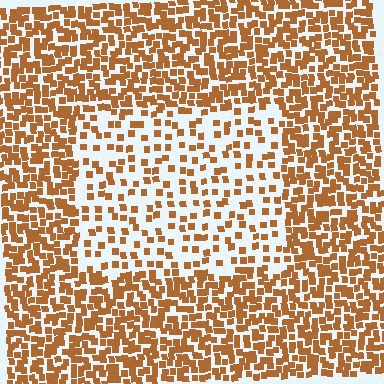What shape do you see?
I see a rectangle.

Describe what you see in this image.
The image contains small brown elements arranged at two different densities. A rectangle-shaped region is visible where the elements are less densely packed than the surrounding area.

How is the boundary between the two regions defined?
The boundary is defined by a change in element density (approximately 2.3x ratio). All elements are the same color, size, and shape.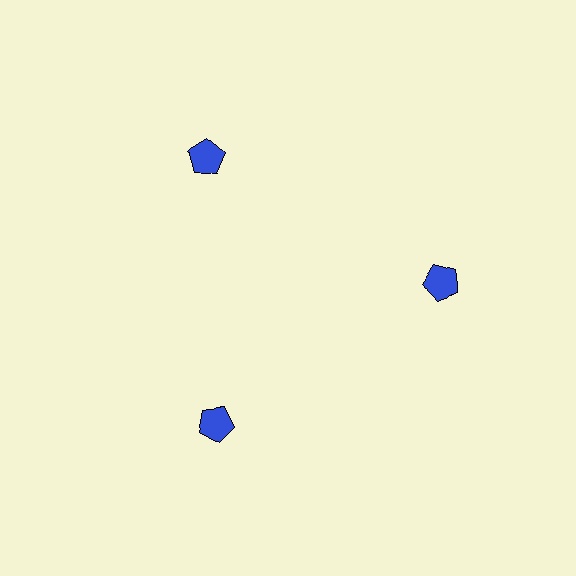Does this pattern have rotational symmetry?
Yes, this pattern has 3-fold rotational symmetry. It looks the same after rotating 120 degrees around the center.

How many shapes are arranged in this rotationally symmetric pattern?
There are 3 shapes, arranged in 3 groups of 1.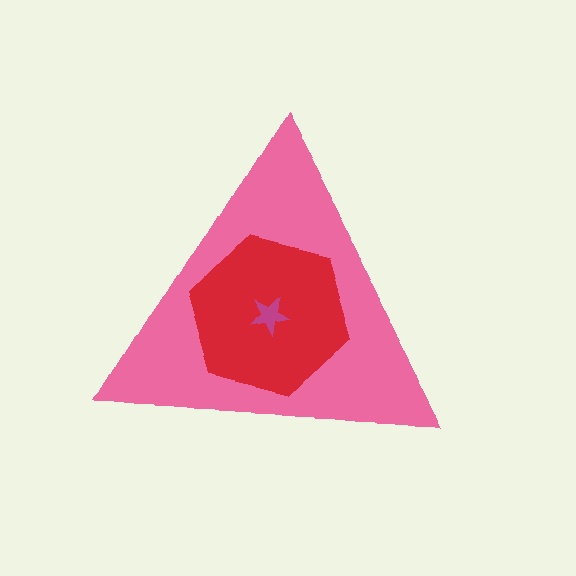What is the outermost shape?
The pink triangle.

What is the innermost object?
The magenta star.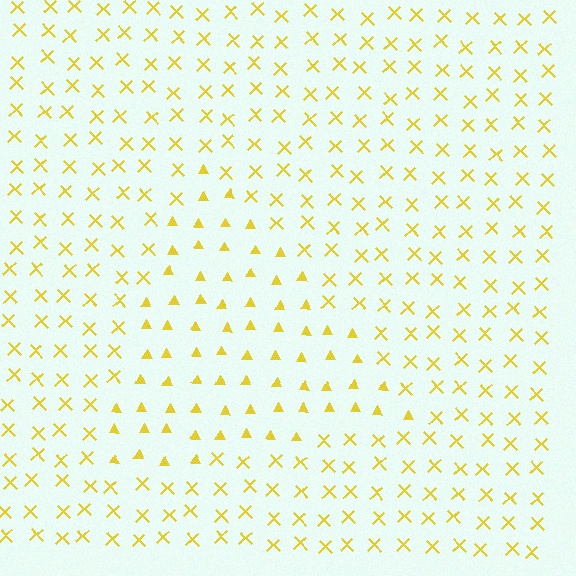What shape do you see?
I see a triangle.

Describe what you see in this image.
The image is filled with small yellow elements arranged in a uniform grid. A triangle-shaped region contains triangles, while the surrounding area contains X marks. The boundary is defined purely by the change in element shape.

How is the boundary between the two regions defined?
The boundary is defined by a change in element shape: triangles inside vs. X marks outside. All elements share the same color and spacing.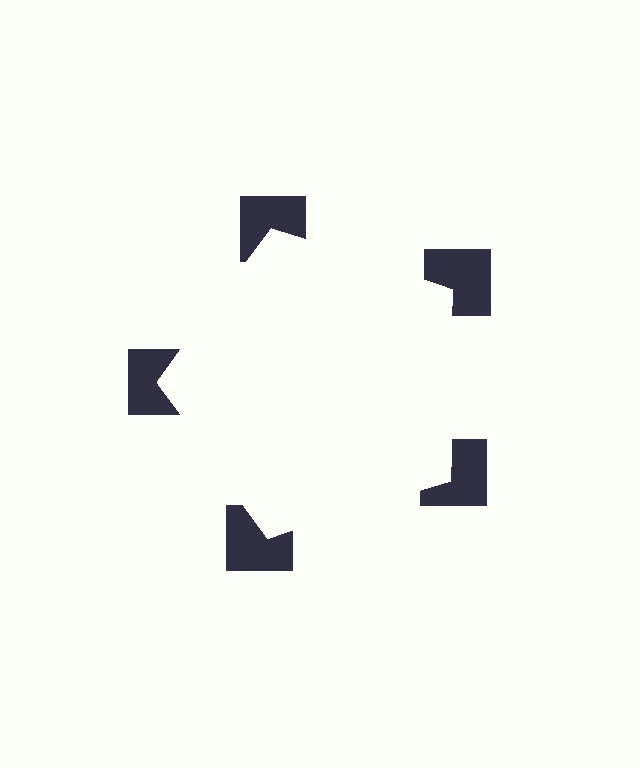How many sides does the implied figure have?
5 sides.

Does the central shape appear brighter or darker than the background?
It typically appears slightly brighter than the background, even though no actual brightness change is drawn.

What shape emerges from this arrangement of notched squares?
An illusory pentagon — its edges are inferred from the aligned wedge cuts in the notched squares, not physically drawn.